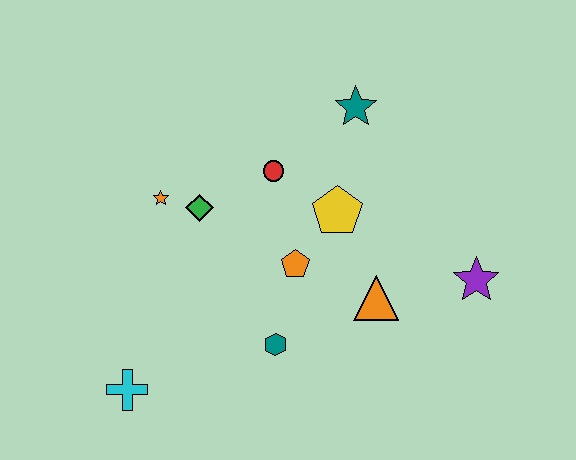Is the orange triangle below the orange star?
Yes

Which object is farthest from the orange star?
The purple star is farthest from the orange star.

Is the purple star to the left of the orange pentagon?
No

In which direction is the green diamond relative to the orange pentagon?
The green diamond is to the left of the orange pentagon.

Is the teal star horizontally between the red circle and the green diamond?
No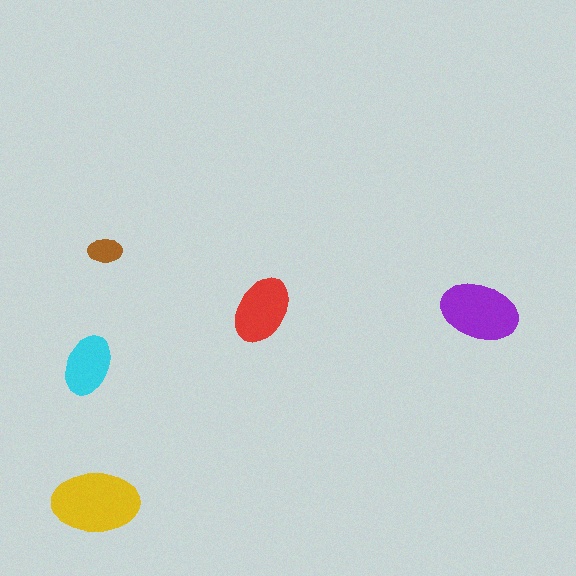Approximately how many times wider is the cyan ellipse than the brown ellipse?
About 2 times wider.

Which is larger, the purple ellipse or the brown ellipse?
The purple one.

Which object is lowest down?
The yellow ellipse is bottommost.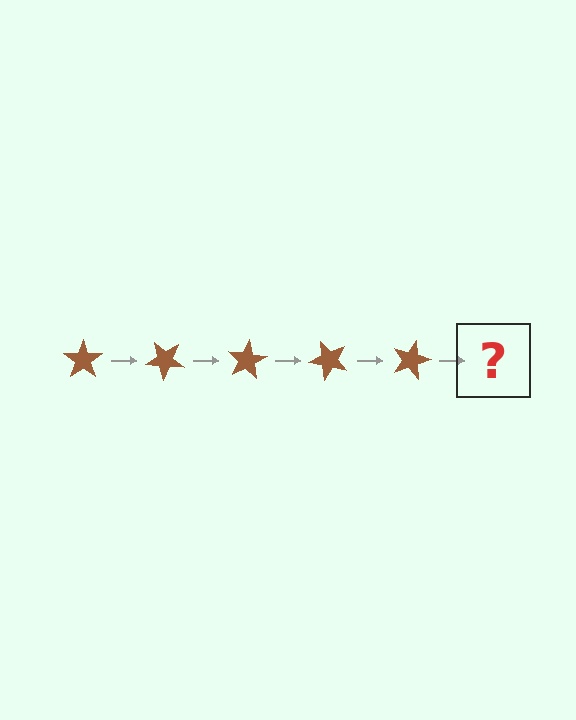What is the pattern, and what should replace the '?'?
The pattern is that the star rotates 40 degrees each step. The '?' should be a brown star rotated 200 degrees.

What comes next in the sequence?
The next element should be a brown star rotated 200 degrees.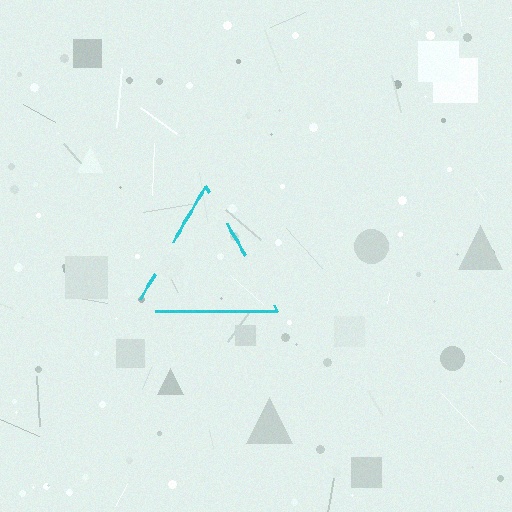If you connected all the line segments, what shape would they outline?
They would outline a triangle.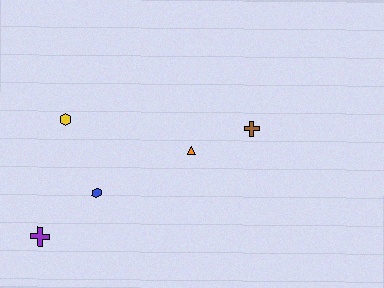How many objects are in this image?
There are 5 objects.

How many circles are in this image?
There are no circles.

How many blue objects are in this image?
There is 1 blue object.